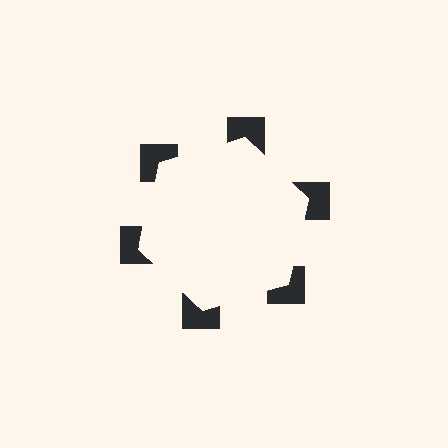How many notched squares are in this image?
There are 6 — one at each vertex of the illusory hexagon.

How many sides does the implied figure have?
6 sides.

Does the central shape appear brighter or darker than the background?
It typically appears slightly brighter than the background, even though no actual brightness change is drawn.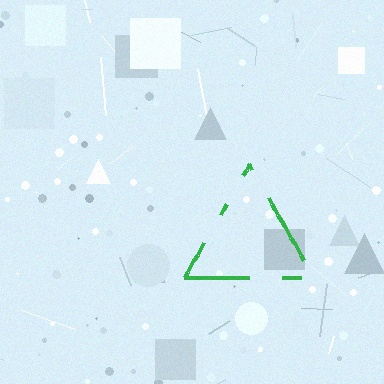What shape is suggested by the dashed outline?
The dashed outline suggests a triangle.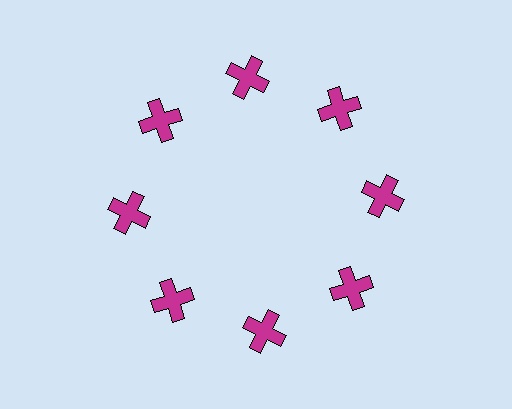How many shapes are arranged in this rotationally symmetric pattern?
There are 8 shapes, arranged in 8 groups of 1.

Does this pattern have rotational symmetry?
Yes, this pattern has 8-fold rotational symmetry. It looks the same after rotating 45 degrees around the center.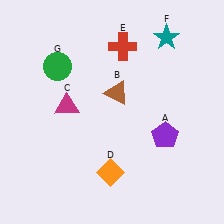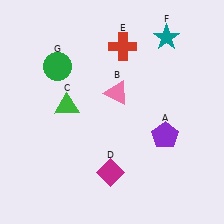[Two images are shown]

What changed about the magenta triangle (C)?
In Image 1, C is magenta. In Image 2, it changed to green.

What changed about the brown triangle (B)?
In Image 1, B is brown. In Image 2, it changed to pink.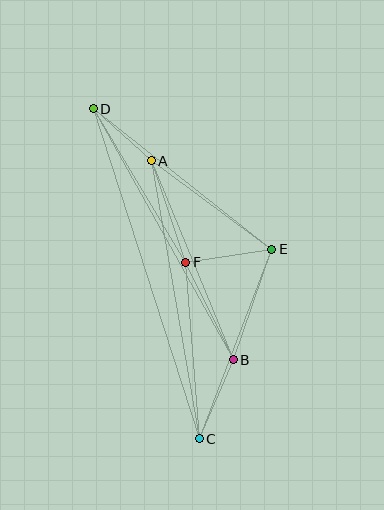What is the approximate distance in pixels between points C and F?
The distance between C and F is approximately 177 pixels.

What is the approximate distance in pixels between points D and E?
The distance between D and E is approximately 227 pixels.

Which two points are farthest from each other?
Points C and D are farthest from each other.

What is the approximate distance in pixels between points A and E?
The distance between A and E is approximately 149 pixels.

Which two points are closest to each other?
Points A and D are closest to each other.